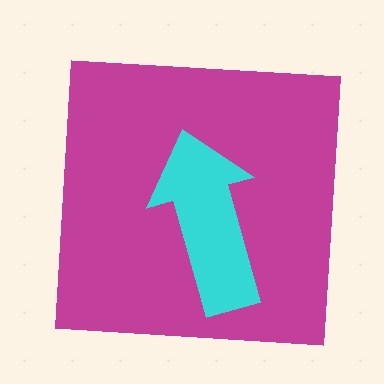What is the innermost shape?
The cyan arrow.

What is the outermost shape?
The magenta square.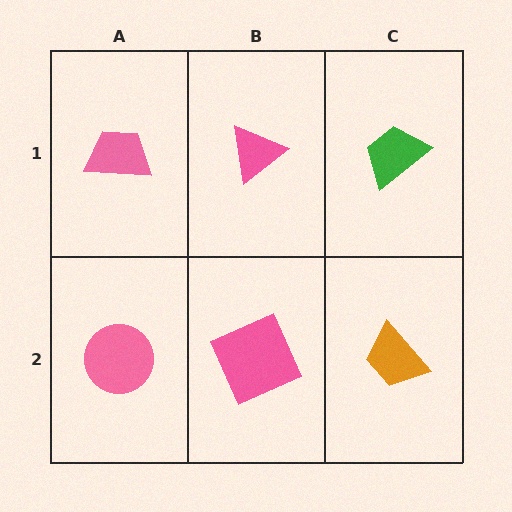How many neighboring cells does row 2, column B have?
3.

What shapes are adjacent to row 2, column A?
A pink trapezoid (row 1, column A), a pink square (row 2, column B).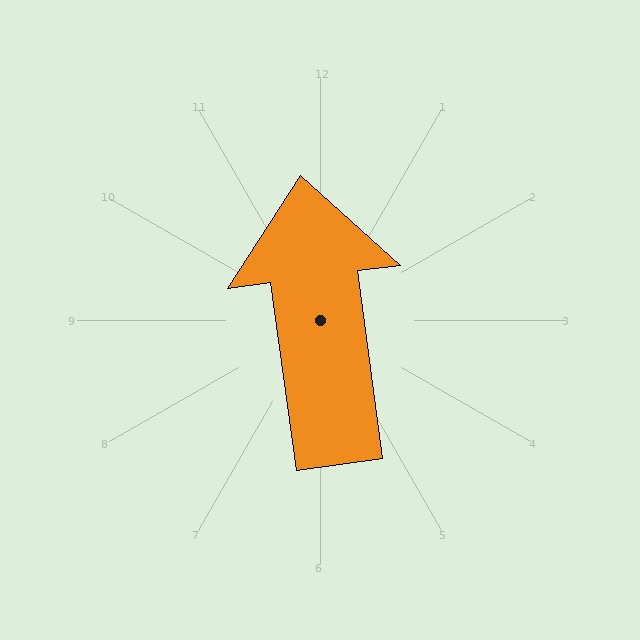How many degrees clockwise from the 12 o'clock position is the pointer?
Approximately 352 degrees.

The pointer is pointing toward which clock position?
Roughly 12 o'clock.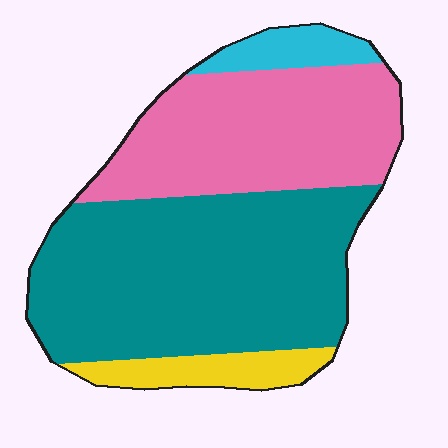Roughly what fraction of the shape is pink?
Pink takes up about one third (1/3) of the shape.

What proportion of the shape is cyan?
Cyan takes up less than a sixth of the shape.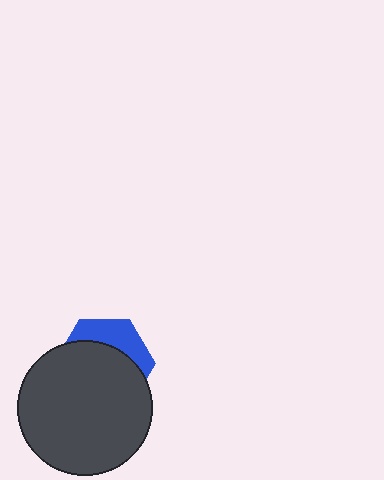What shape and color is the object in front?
The object in front is a dark gray circle.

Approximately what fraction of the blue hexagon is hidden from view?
Roughly 69% of the blue hexagon is hidden behind the dark gray circle.